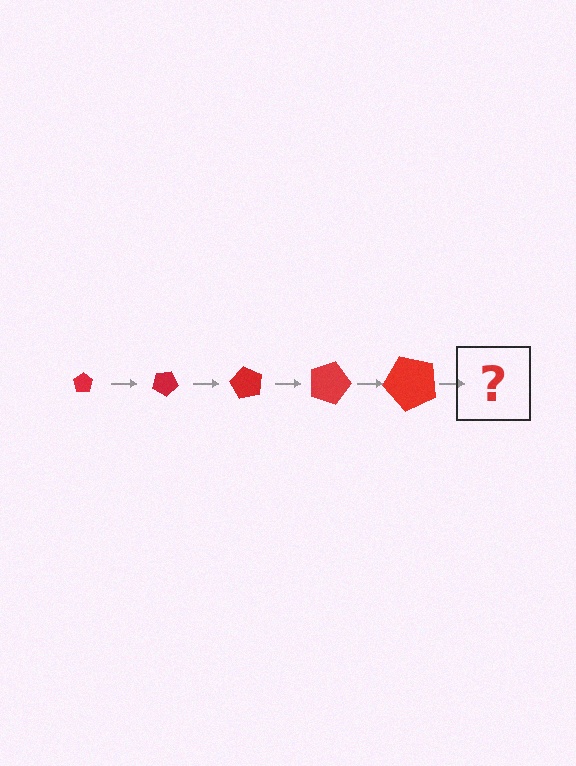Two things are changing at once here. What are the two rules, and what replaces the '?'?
The two rules are that the pentagon grows larger each step and it rotates 30 degrees each step. The '?' should be a pentagon, larger than the previous one and rotated 150 degrees from the start.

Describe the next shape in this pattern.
It should be a pentagon, larger than the previous one and rotated 150 degrees from the start.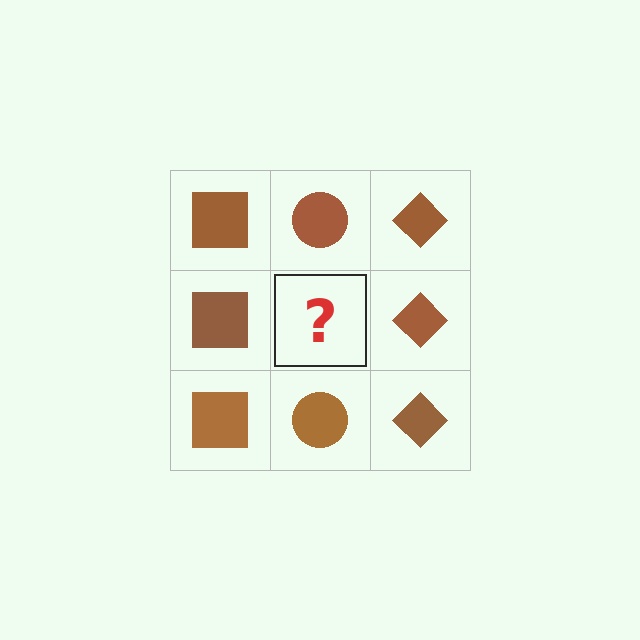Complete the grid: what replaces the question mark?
The question mark should be replaced with a brown circle.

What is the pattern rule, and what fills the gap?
The rule is that each column has a consistent shape. The gap should be filled with a brown circle.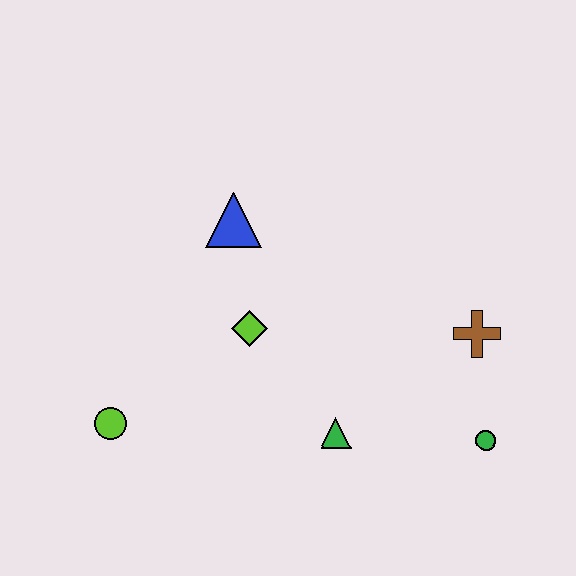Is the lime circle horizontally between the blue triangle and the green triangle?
No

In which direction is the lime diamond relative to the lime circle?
The lime diamond is to the right of the lime circle.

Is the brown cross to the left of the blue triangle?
No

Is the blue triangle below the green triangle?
No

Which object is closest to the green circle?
The brown cross is closest to the green circle.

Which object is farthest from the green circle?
The lime circle is farthest from the green circle.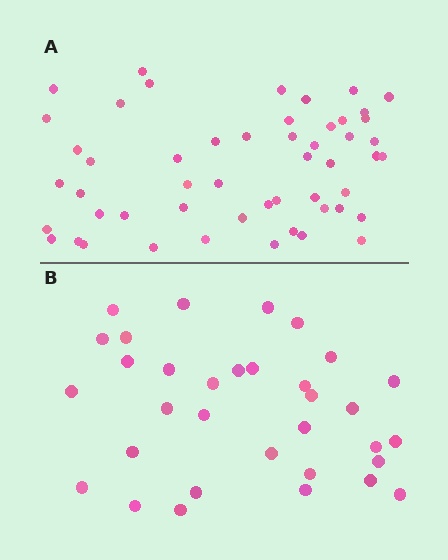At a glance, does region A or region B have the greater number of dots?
Region A (the top region) has more dots.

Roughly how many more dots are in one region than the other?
Region A has approximately 20 more dots than region B.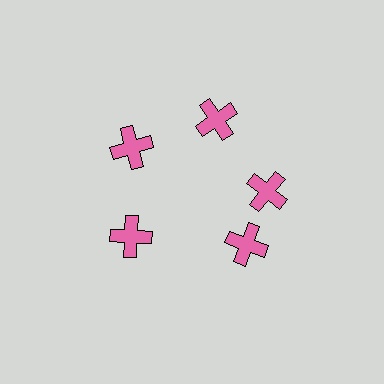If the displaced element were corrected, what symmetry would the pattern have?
It would have 5-fold rotational symmetry — the pattern would map onto itself every 72 degrees.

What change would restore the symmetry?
The symmetry would be restored by rotating it back into even spacing with its neighbors so that all 5 crosses sit at equal angles and equal distance from the center.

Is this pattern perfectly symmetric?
No. The 5 pink crosses are arranged in a ring, but one element near the 5 o'clock position is rotated out of alignment along the ring, breaking the 5-fold rotational symmetry.